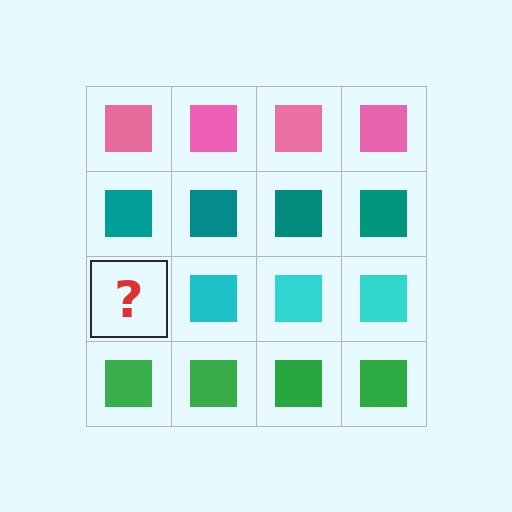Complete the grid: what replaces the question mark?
The question mark should be replaced with a cyan square.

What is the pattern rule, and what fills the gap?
The rule is that each row has a consistent color. The gap should be filled with a cyan square.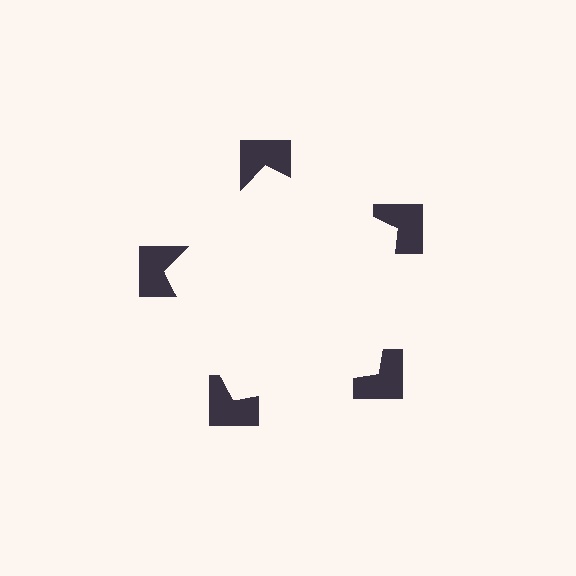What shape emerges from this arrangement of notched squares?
An illusory pentagon — its edges are inferred from the aligned wedge cuts in the notched squares, not physically drawn.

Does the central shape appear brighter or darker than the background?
It typically appears slightly brighter than the background, even though no actual brightness change is drawn.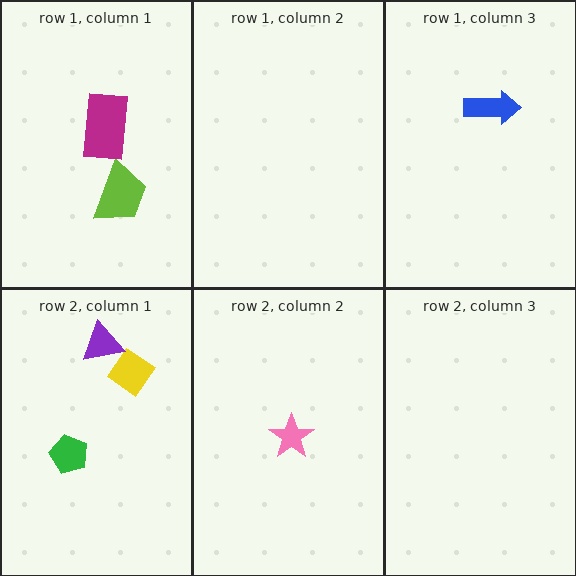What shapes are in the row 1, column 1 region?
The lime trapezoid, the magenta rectangle.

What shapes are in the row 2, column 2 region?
The pink star.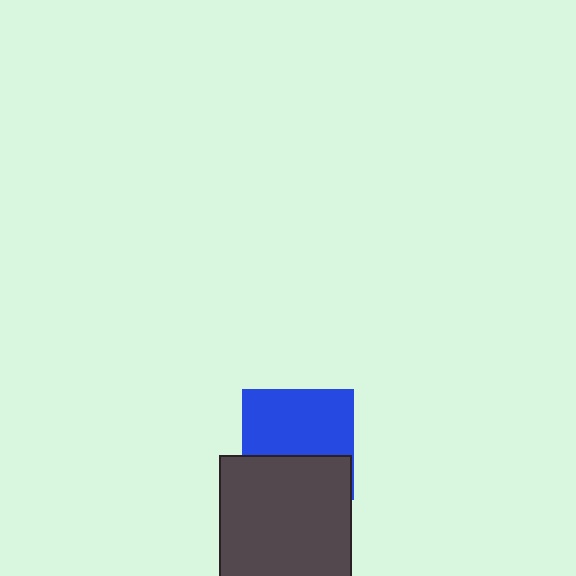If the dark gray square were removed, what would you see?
You would see the complete blue square.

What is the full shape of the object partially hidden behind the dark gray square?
The partially hidden object is a blue square.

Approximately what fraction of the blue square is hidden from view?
Roughly 39% of the blue square is hidden behind the dark gray square.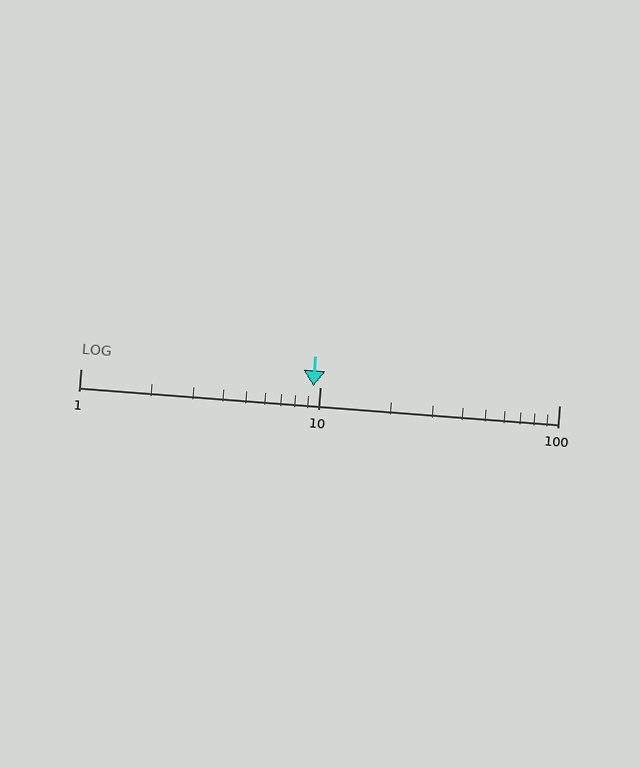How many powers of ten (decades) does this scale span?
The scale spans 2 decades, from 1 to 100.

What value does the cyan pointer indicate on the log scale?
The pointer indicates approximately 9.4.